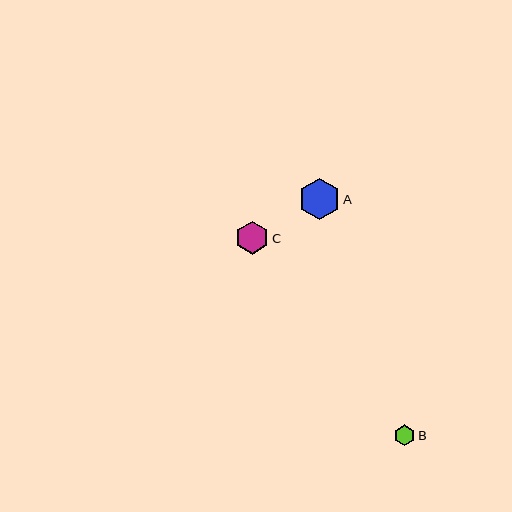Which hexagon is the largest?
Hexagon A is the largest with a size of approximately 42 pixels.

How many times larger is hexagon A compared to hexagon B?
Hexagon A is approximately 2.0 times the size of hexagon B.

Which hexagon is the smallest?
Hexagon B is the smallest with a size of approximately 21 pixels.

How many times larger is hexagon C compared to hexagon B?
Hexagon C is approximately 1.6 times the size of hexagon B.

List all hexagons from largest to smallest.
From largest to smallest: A, C, B.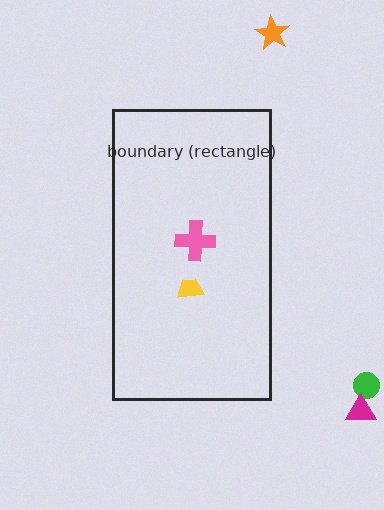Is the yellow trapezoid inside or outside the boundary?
Inside.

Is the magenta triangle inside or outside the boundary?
Outside.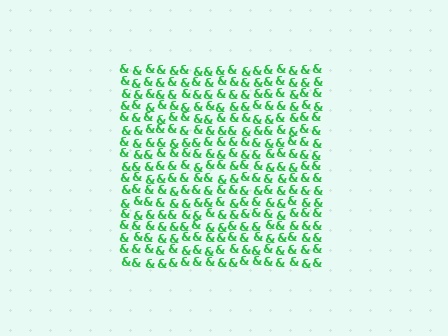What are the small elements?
The small elements are ampersands.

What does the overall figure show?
The overall figure shows a square.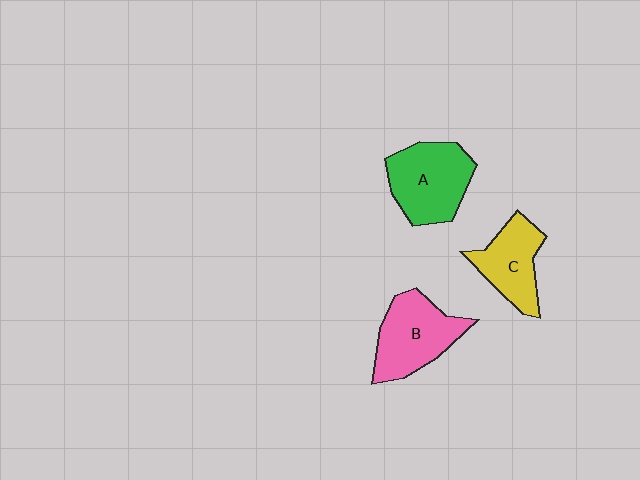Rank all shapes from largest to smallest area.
From largest to smallest: A (green), B (pink), C (yellow).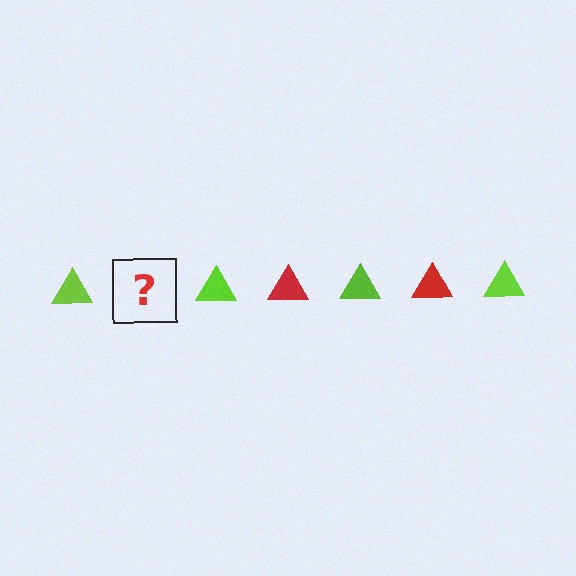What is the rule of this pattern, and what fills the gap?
The rule is that the pattern cycles through lime, red triangles. The gap should be filled with a red triangle.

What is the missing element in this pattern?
The missing element is a red triangle.